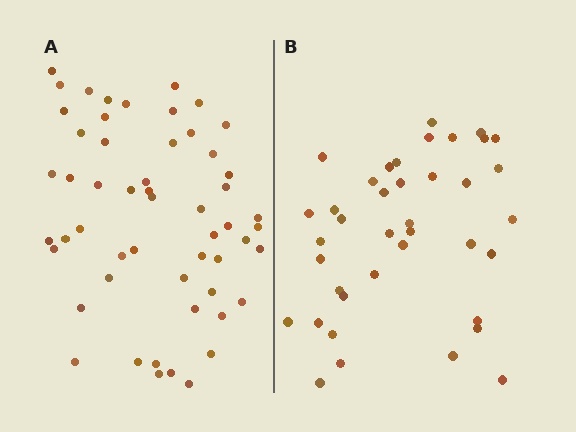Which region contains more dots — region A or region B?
Region A (the left region) has more dots.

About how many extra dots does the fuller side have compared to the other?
Region A has approximately 15 more dots than region B.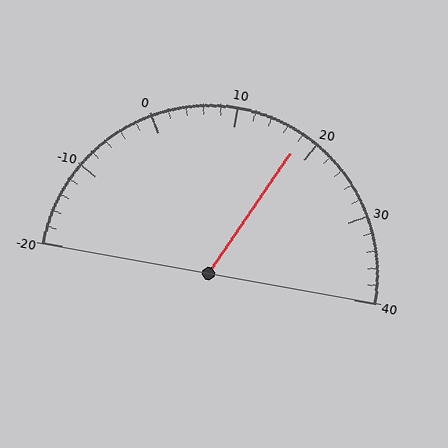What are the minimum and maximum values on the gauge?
The gauge ranges from -20 to 40.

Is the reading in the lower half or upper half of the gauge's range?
The reading is in the upper half of the range (-20 to 40).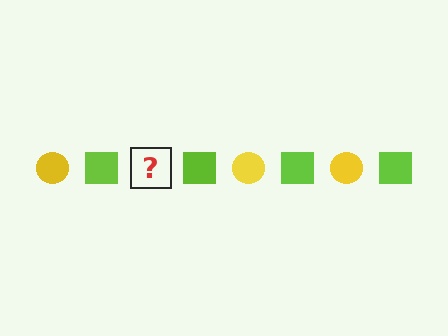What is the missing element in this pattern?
The missing element is a yellow circle.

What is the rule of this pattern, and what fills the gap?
The rule is that the pattern alternates between yellow circle and lime square. The gap should be filled with a yellow circle.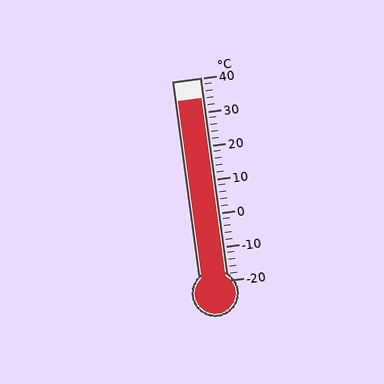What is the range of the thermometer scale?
The thermometer scale ranges from -20°C to 40°C.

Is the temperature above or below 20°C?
The temperature is above 20°C.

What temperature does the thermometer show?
The thermometer shows approximately 34°C.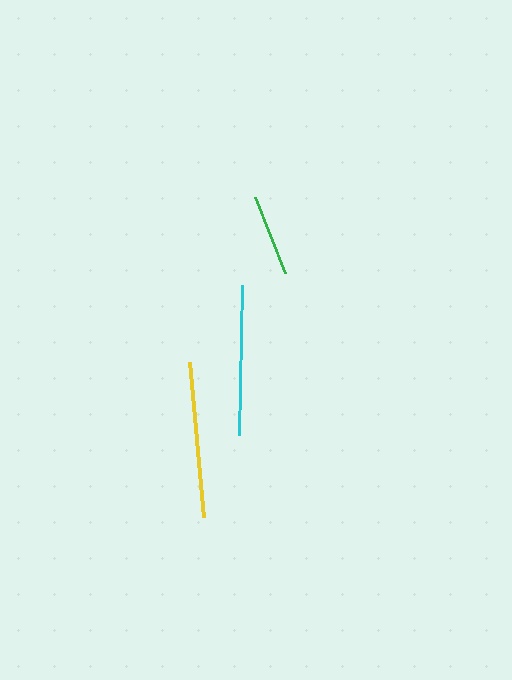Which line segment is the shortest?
The green line is the shortest at approximately 82 pixels.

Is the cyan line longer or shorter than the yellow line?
The yellow line is longer than the cyan line.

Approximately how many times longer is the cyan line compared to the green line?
The cyan line is approximately 1.8 times the length of the green line.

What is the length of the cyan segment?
The cyan segment is approximately 150 pixels long.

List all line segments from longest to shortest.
From longest to shortest: yellow, cyan, green.